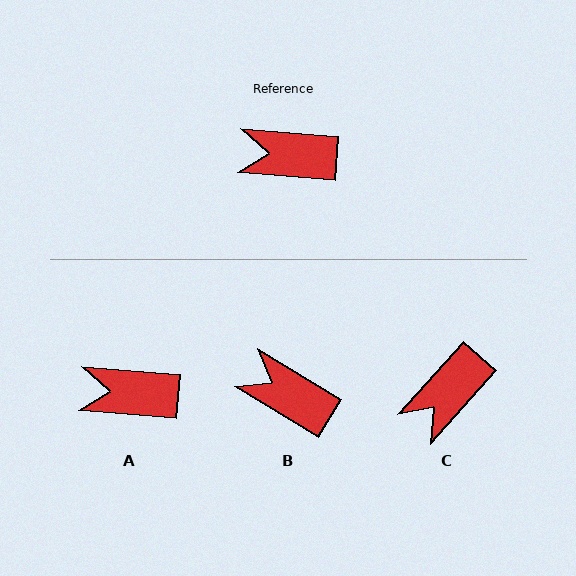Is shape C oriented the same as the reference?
No, it is off by about 52 degrees.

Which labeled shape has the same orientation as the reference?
A.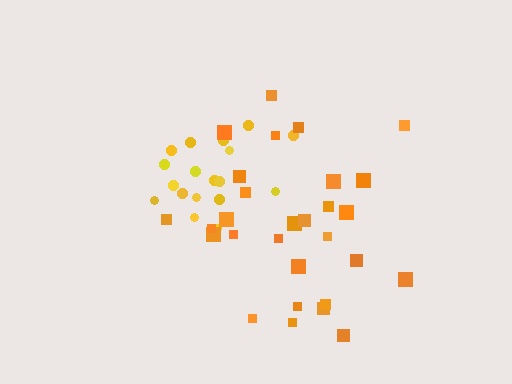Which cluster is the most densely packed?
Yellow.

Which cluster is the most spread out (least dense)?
Orange.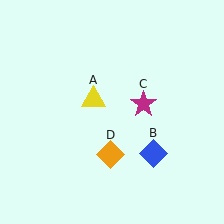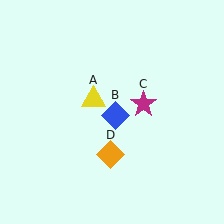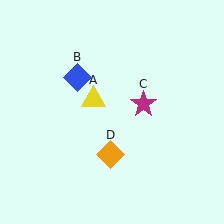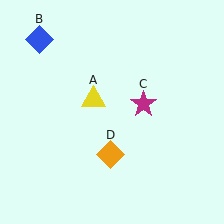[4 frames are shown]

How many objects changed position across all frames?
1 object changed position: blue diamond (object B).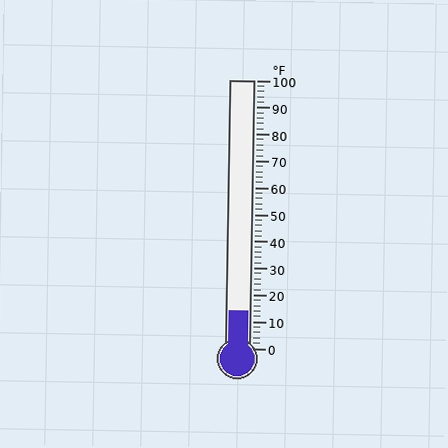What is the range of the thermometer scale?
The thermometer scale ranges from 0°F to 100°F.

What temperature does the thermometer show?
The thermometer shows approximately 14°F.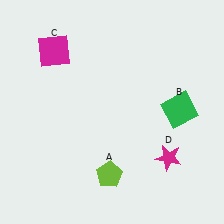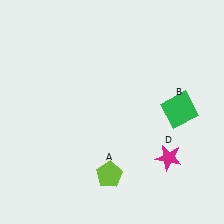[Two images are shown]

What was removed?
The magenta square (C) was removed in Image 2.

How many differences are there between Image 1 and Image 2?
There is 1 difference between the two images.